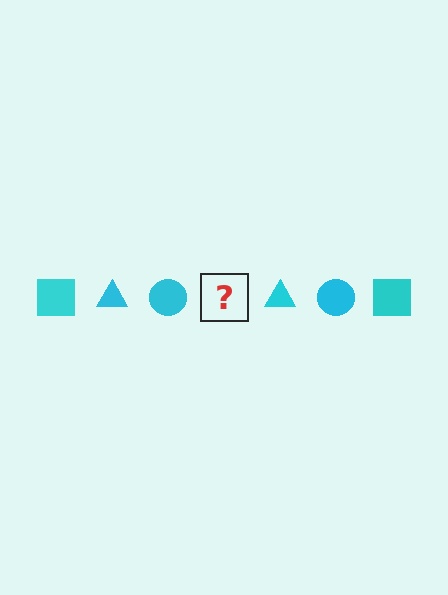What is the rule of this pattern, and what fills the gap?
The rule is that the pattern cycles through square, triangle, circle shapes in cyan. The gap should be filled with a cyan square.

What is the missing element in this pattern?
The missing element is a cyan square.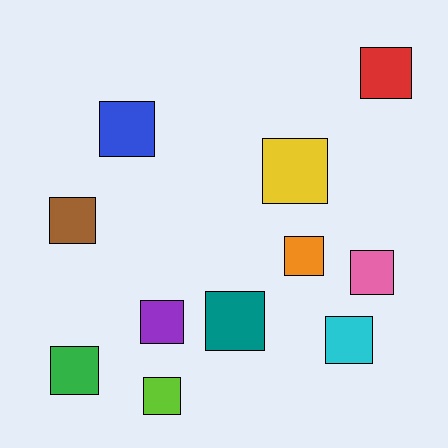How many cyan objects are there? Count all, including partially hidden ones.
There is 1 cyan object.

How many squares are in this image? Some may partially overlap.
There are 11 squares.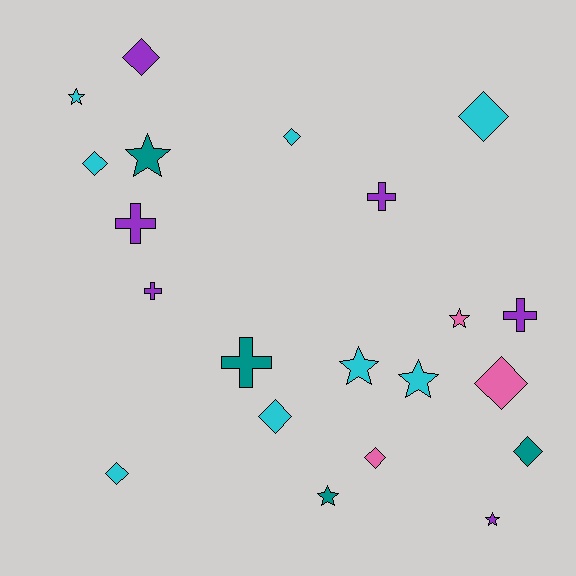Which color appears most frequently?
Cyan, with 8 objects.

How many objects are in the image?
There are 21 objects.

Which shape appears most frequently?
Diamond, with 9 objects.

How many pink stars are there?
There is 1 pink star.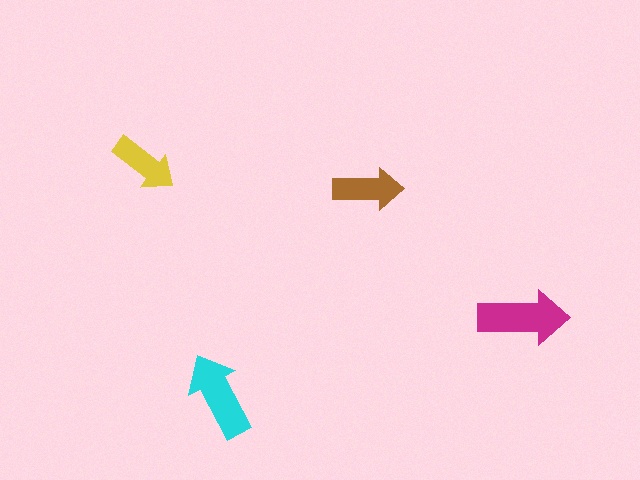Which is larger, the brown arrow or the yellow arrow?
The brown one.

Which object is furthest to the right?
The magenta arrow is rightmost.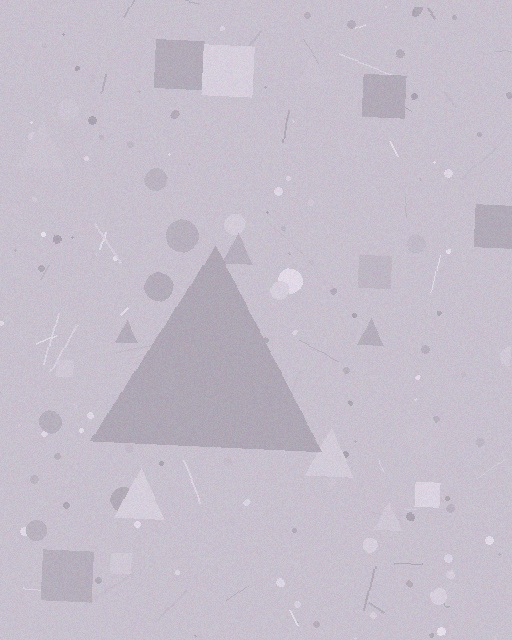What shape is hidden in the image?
A triangle is hidden in the image.